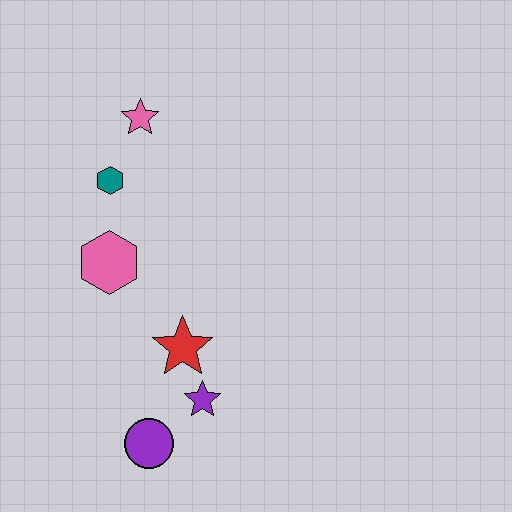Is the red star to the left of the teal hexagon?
No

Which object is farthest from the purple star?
The pink star is farthest from the purple star.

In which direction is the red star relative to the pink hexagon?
The red star is below the pink hexagon.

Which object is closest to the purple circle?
The purple star is closest to the purple circle.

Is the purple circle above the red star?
No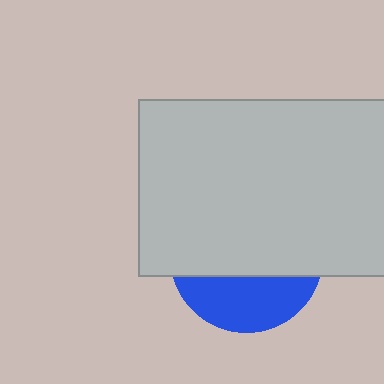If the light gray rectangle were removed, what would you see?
You would see the complete blue circle.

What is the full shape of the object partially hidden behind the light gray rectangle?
The partially hidden object is a blue circle.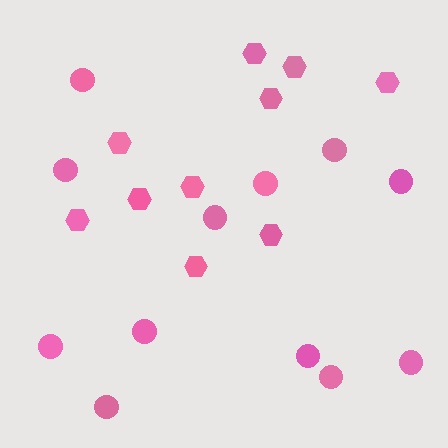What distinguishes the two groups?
There are 2 groups: one group of hexagons (10) and one group of circles (12).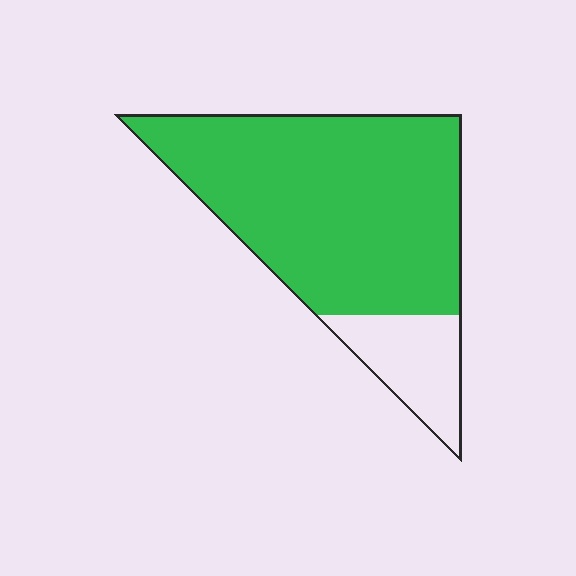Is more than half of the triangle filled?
Yes.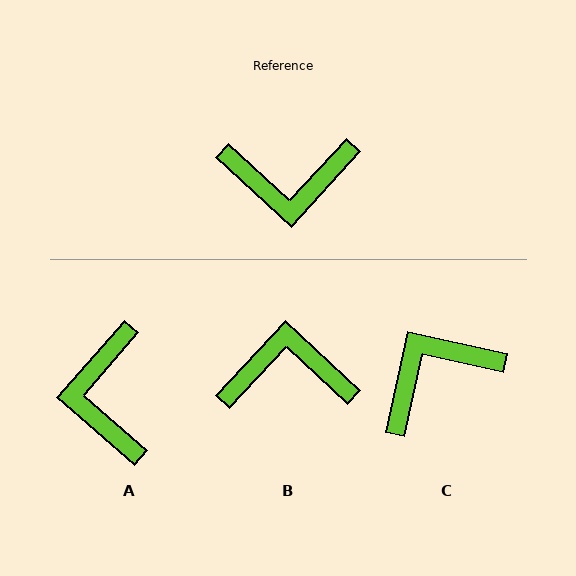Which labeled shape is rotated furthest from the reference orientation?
B, about 179 degrees away.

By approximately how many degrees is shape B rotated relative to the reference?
Approximately 179 degrees counter-clockwise.